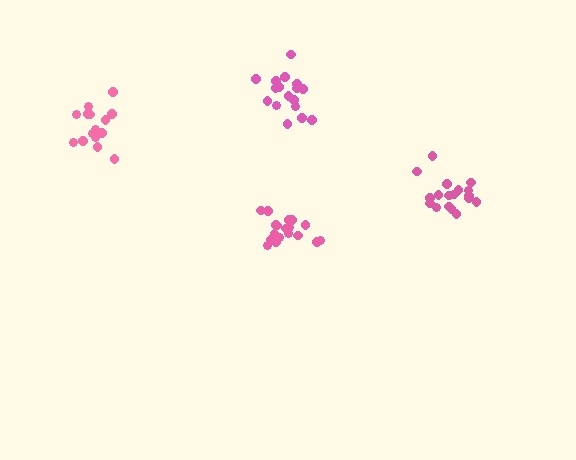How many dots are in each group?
Group 1: 18 dots, Group 2: 18 dots, Group 3: 17 dots, Group 4: 15 dots (68 total).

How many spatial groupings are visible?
There are 4 spatial groupings.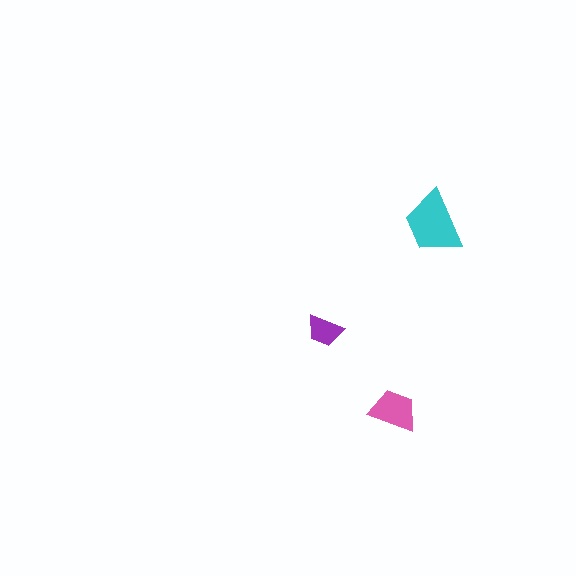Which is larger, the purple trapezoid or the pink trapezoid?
The pink one.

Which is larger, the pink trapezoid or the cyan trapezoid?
The cyan one.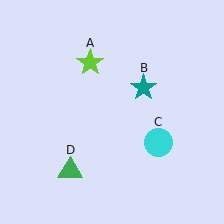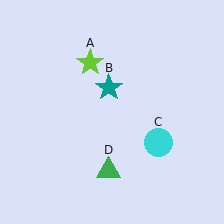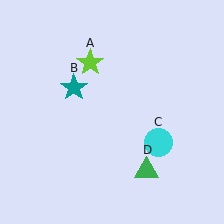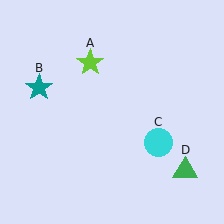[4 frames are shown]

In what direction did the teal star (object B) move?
The teal star (object B) moved left.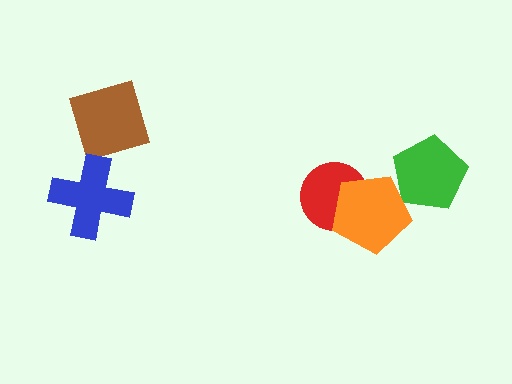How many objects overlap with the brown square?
0 objects overlap with the brown square.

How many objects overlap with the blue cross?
0 objects overlap with the blue cross.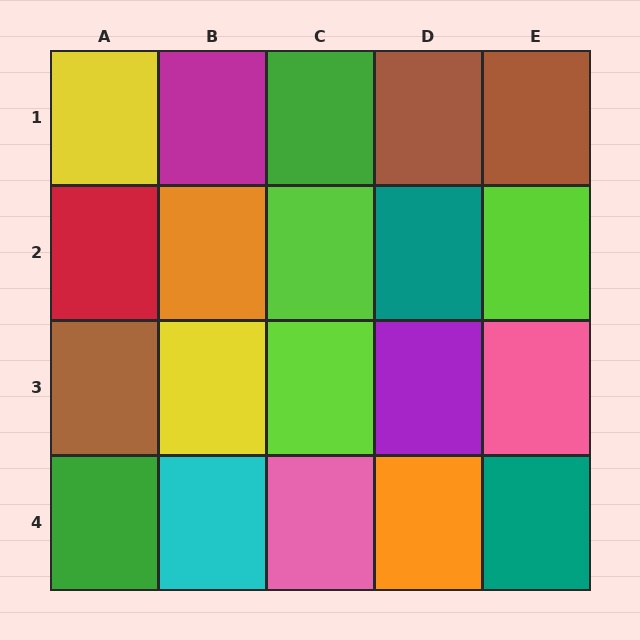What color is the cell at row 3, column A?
Brown.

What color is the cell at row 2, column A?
Red.